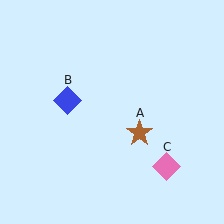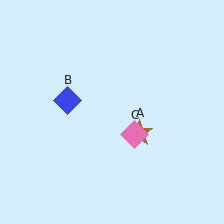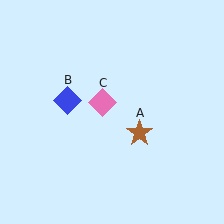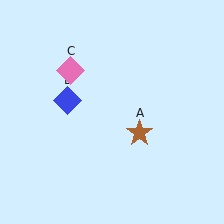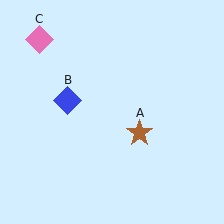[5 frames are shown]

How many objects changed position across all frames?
1 object changed position: pink diamond (object C).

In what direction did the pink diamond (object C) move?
The pink diamond (object C) moved up and to the left.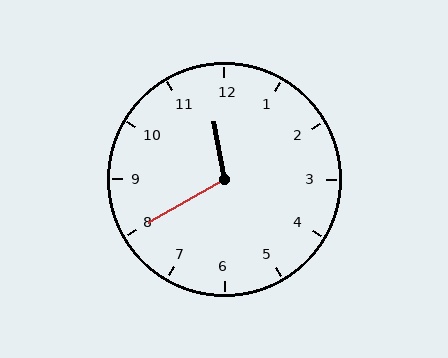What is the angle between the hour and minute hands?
Approximately 110 degrees.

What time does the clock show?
11:40.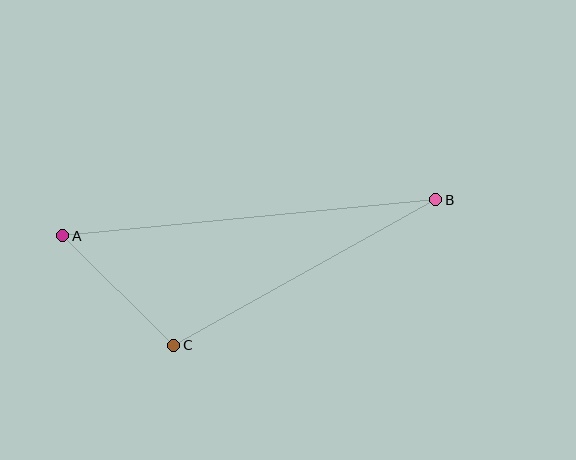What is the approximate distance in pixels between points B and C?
The distance between B and C is approximately 300 pixels.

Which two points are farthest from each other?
Points A and B are farthest from each other.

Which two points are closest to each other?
Points A and C are closest to each other.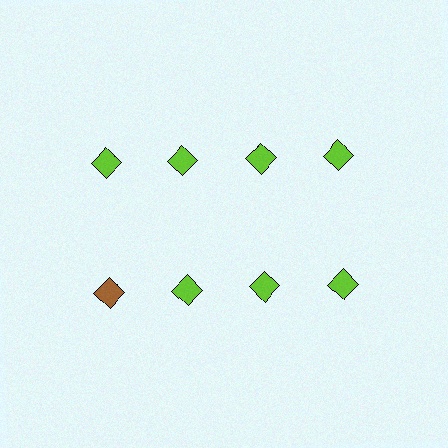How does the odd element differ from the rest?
It has a different color: brown instead of lime.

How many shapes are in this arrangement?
There are 8 shapes arranged in a grid pattern.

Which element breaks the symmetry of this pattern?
The brown diamond in the second row, leftmost column breaks the symmetry. All other shapes are lime diamonds.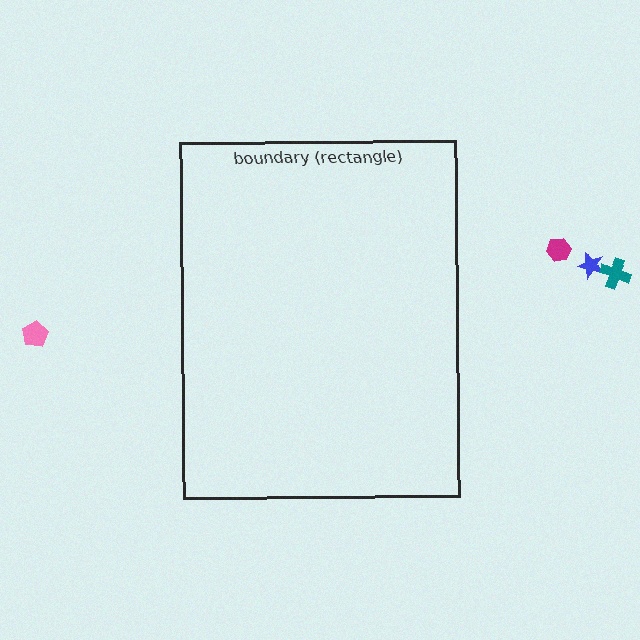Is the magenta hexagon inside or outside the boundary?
Outside.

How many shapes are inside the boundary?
0 inside, 4 outside.